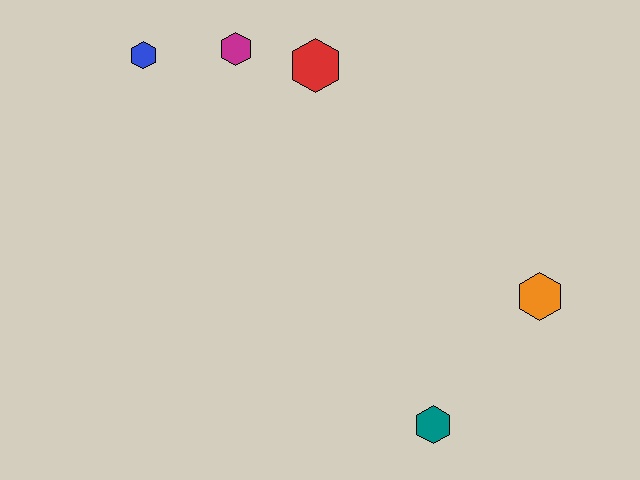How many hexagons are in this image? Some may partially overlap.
There are 5 hexagons.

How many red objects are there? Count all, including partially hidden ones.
There is 1 red object.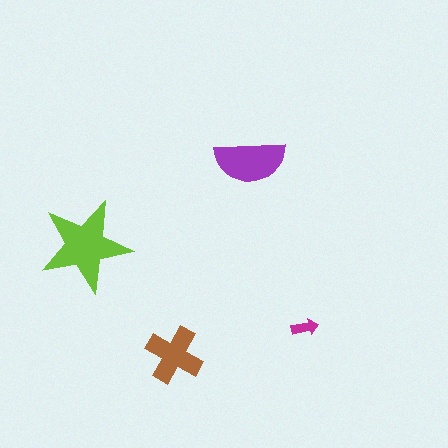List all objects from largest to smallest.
The lime star, the purple semicircle, the brown cross, the magenta arrow.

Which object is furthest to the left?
The lime star is leftmost.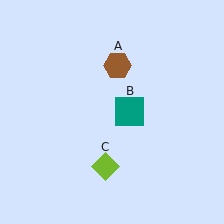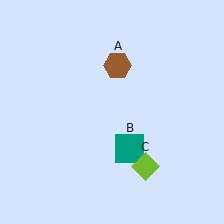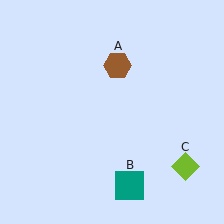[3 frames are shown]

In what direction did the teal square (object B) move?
The teal square (object B) moved down.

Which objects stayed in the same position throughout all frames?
Brown hexagon (object A) remained stationary.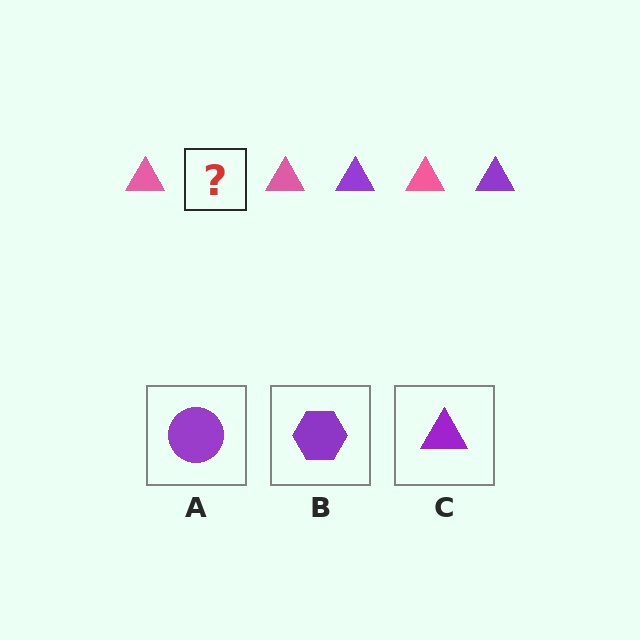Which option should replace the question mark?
Option C.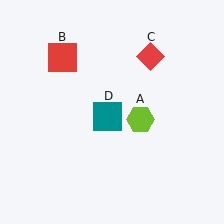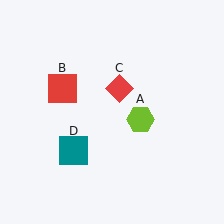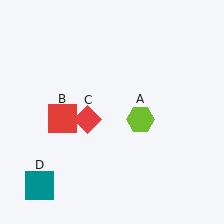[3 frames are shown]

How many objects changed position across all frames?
3 objects changed position: red square (object B), red diamond (object C), teal square (object D).